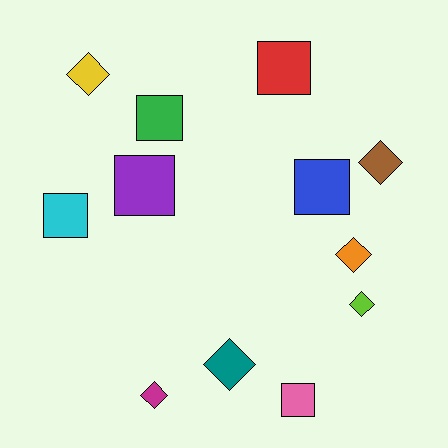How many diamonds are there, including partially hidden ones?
There are 6 diamonds.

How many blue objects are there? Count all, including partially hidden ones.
There is 1 blue object.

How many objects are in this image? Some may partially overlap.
There are 12 objects.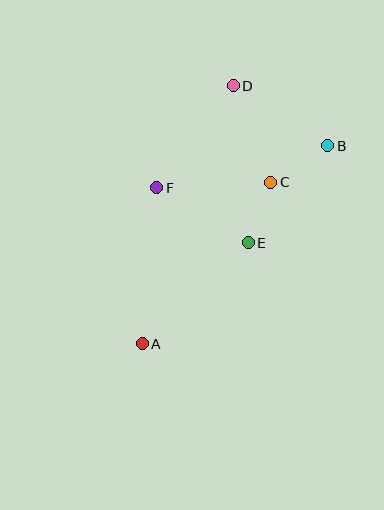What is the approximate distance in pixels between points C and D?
The distance between C and D is approximately 103 pixels.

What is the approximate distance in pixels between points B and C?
The distance between B and C is approximately 68 pixels.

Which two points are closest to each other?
Points C and E are closest to each other.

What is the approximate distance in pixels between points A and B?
The distance between A and B is approximately 271 pixels.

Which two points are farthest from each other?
Points A and D are farthest from each other.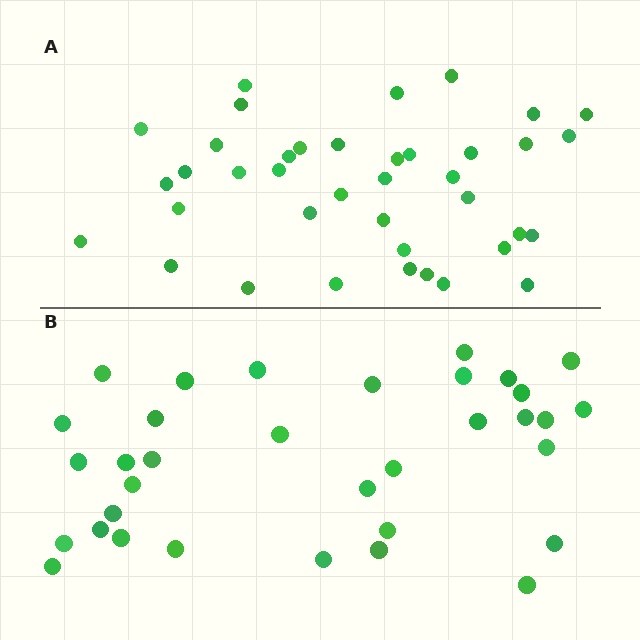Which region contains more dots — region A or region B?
Region A (the top region) has more dots.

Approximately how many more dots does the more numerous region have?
Region A has about 5 more dots than region B.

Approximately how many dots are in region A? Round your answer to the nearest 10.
About 40 dots. (The exact count is 39, which rounds to 40.)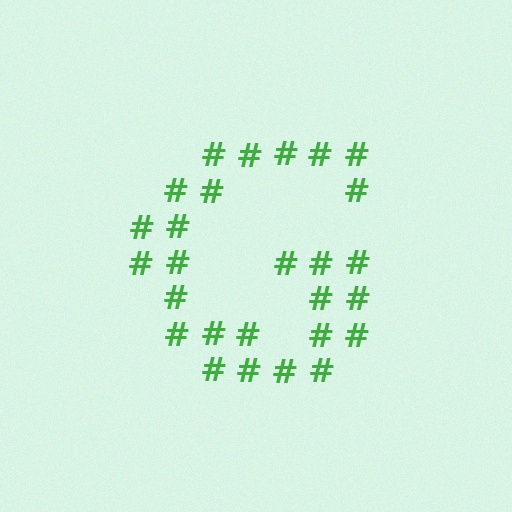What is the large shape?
The large shape is the letter G.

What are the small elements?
The small elements are hash symbols.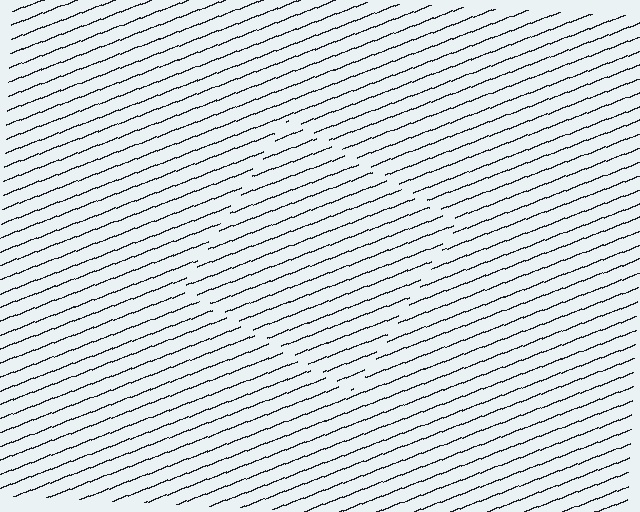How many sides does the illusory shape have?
4 sides — the line-ends trace a square.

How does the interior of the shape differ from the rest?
The interior of the shape contains the same grating, shifted by half a period — the contour is defined by the phase discontinuity where line-ends from the inner and outer gratings abut.